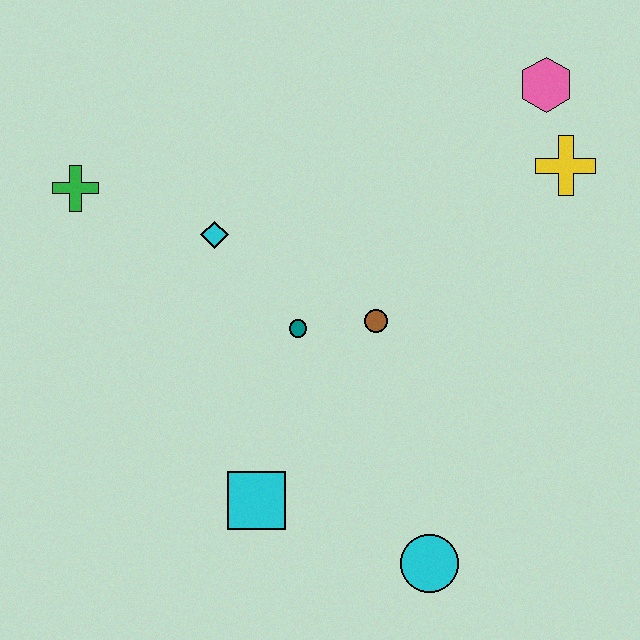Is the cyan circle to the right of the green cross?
Yes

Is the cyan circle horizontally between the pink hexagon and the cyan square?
Yes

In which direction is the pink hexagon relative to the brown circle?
The pink hexagon is above the brown circle.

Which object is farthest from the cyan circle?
The green cross is farthest from the cyan circle.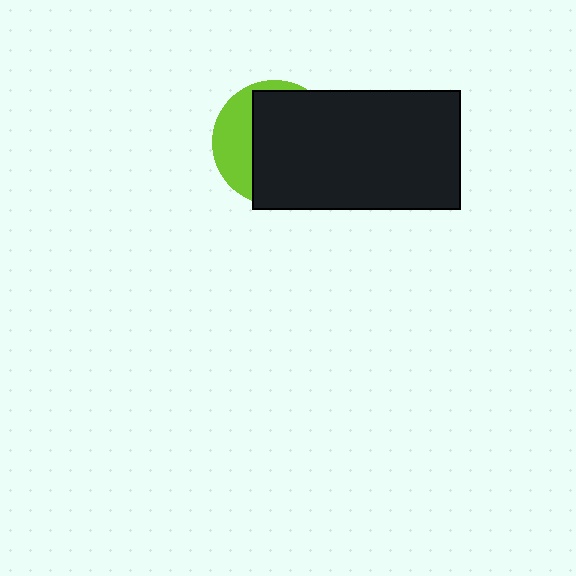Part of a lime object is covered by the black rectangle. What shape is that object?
It is a circle.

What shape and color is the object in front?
The object in front is a black rectangle.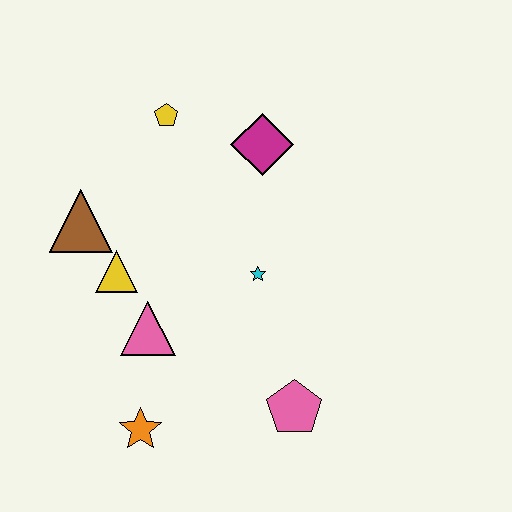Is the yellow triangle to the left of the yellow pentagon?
Yes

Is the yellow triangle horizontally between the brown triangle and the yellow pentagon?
Yes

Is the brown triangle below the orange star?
No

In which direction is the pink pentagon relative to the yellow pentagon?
The pink pentagon is below the yellow pentagon.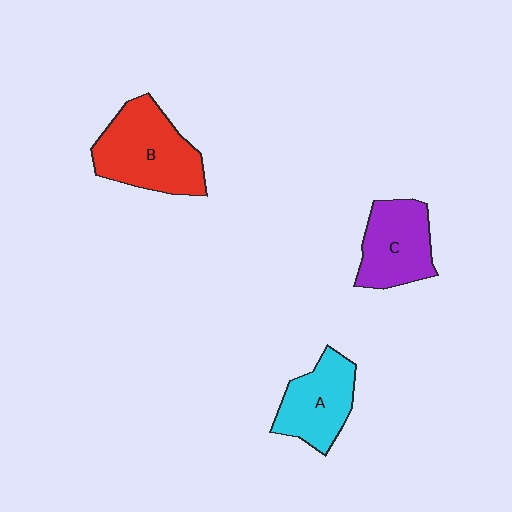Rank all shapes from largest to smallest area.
From largest to smallest: B (red), C (purple), A (cyan).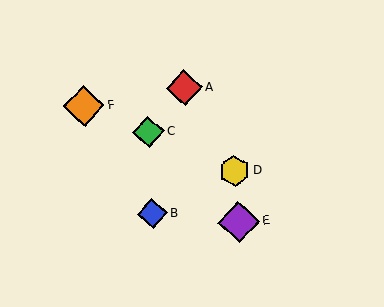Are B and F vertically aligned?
No, B is at x≈152 and F is at x≈84.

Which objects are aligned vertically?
Objects B, C are aligned vertically.